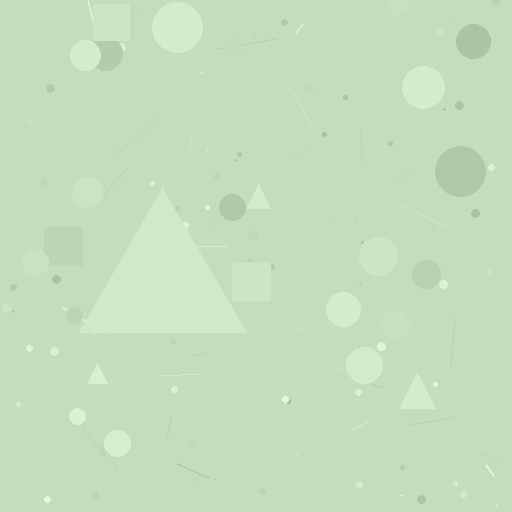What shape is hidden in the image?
A triangle is hidden in the image.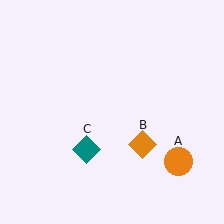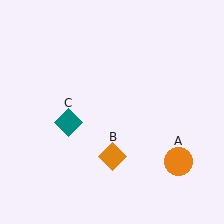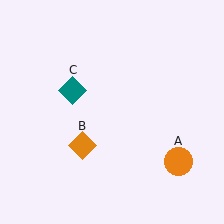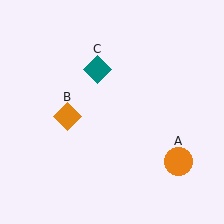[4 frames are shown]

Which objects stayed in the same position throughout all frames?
Orange circle (object A) remained stationary.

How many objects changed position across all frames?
2 objects changed position: orange diamond (object B), teal diamond (object C).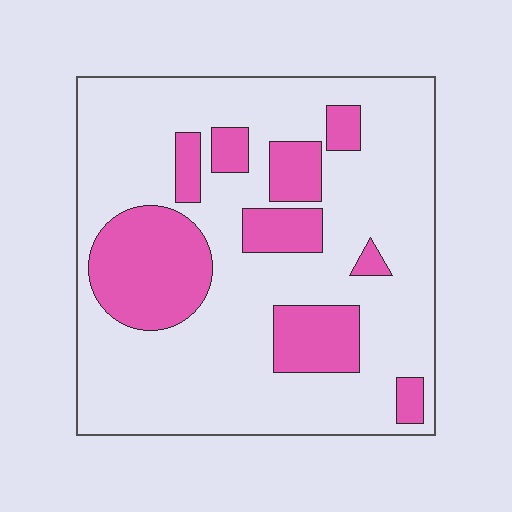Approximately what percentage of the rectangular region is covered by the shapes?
Approximately 25%.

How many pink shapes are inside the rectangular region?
9.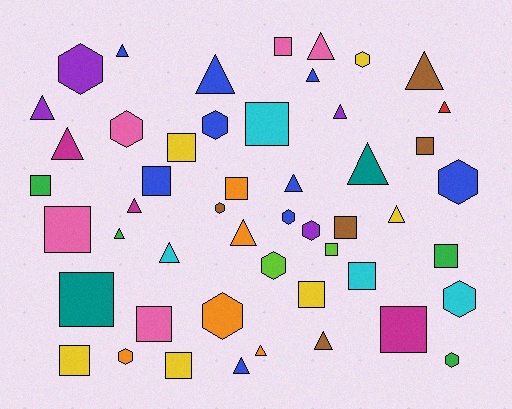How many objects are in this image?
There are 50 objects.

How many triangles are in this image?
There are 19 triangles.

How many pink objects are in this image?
There are 5 pink objects.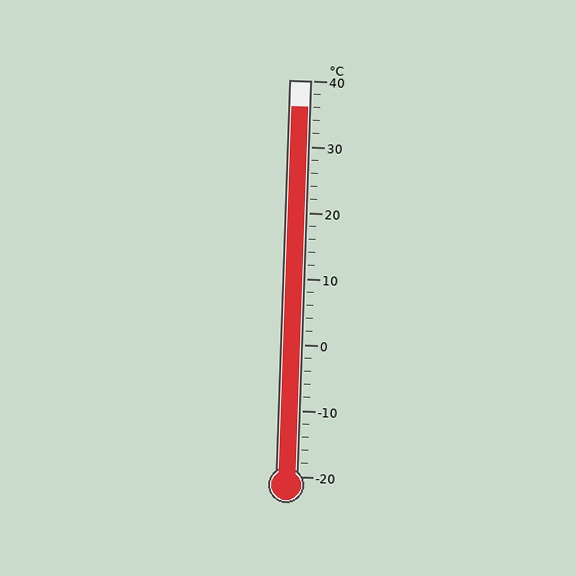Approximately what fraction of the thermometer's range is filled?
The thermometer is filled to approximately 95% of its range.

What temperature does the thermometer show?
The thermometer shows approximately 36°C.